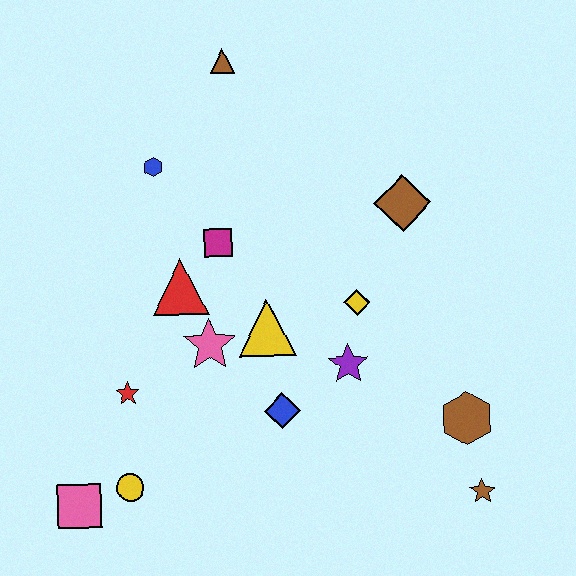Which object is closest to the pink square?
The yellow circle is closest to the pink square.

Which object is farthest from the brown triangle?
The brown star is farthest from the brown triangle.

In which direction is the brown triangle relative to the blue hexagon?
The brown triangle is above the blue hexagon.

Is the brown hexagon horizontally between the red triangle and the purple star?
No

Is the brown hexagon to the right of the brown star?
No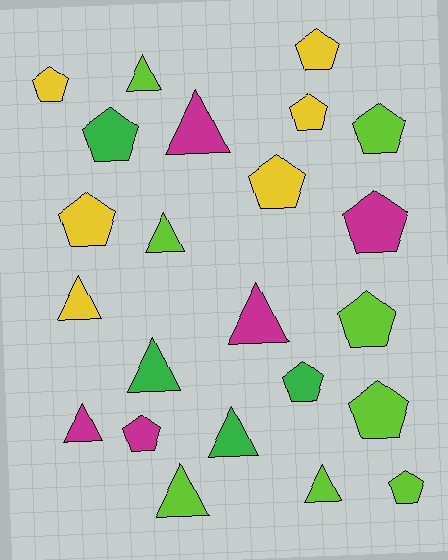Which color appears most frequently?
Lime, with 8 objects.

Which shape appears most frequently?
Pentagon, with 13 objects.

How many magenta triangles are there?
There are 3 magenta triangles.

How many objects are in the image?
There are 23 objects.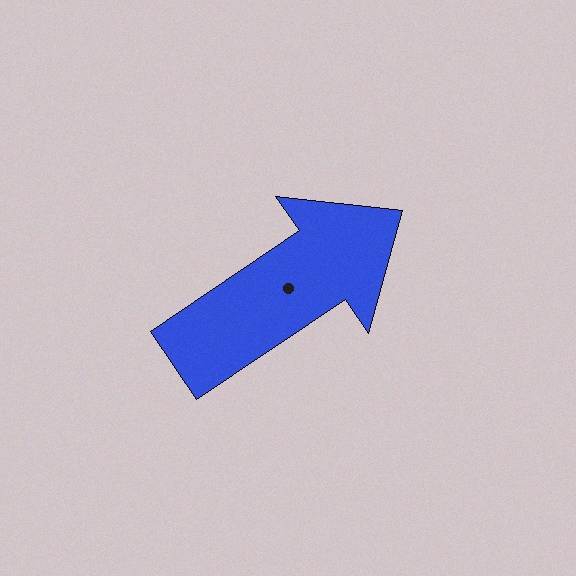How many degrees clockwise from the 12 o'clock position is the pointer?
Approximately 56 degrees.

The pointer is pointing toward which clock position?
Roughly 2 o'clock.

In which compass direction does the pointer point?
Northeast.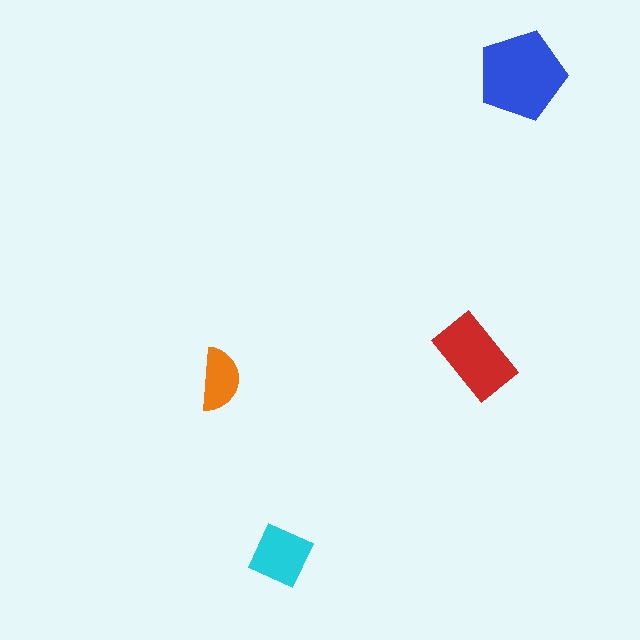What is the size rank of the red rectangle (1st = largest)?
2nd.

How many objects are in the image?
There are 4 objects in the image.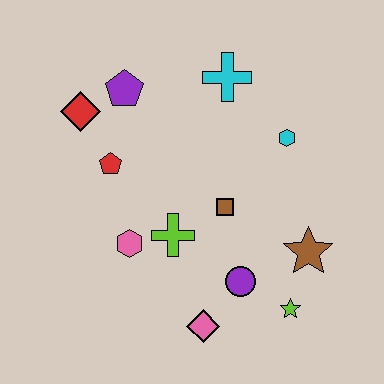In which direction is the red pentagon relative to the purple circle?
The red pentagon is to the left of the purple circle.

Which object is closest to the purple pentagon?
The red diamond is closest to the purple pentagon.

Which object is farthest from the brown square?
The red diamond is farthest from the brown square.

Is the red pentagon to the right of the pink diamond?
No